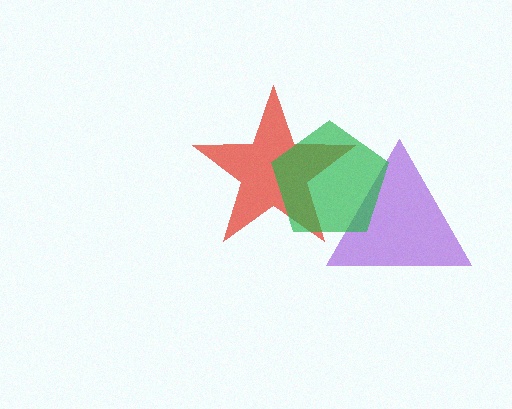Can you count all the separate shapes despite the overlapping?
Yes, there are 3 separate shapes.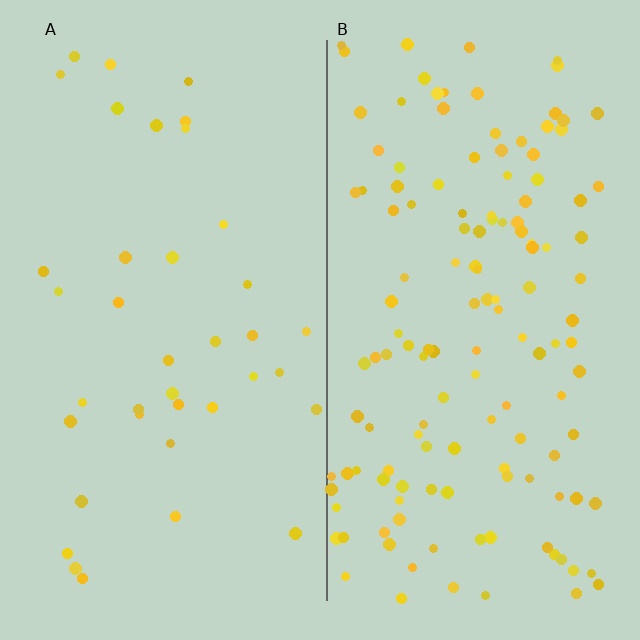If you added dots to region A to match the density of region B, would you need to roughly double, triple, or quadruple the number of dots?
Approximately quadruple.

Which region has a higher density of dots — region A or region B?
B (the right).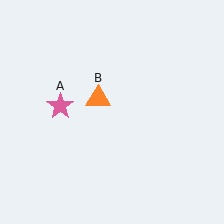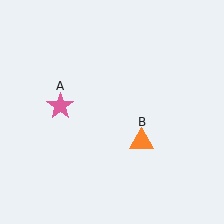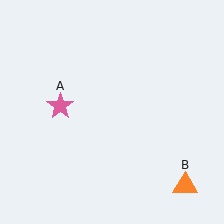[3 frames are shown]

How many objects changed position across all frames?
1 object changed position: orange triangle (object B).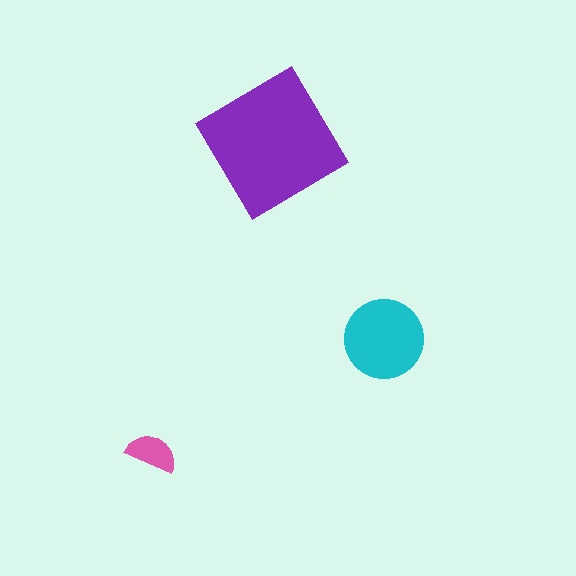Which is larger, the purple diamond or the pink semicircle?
The purple diamond.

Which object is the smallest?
The pink semicircle.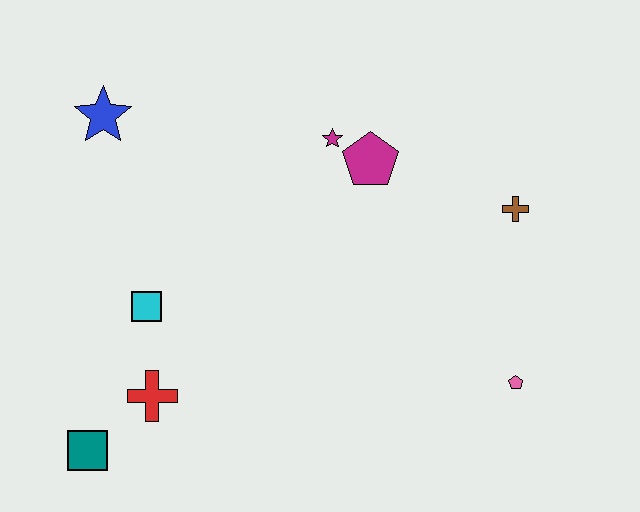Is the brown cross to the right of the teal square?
Yes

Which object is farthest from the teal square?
The brown cross is farthest from the teal square.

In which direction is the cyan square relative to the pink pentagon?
The cyan square is to the left of the pink pentagon.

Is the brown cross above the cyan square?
Yes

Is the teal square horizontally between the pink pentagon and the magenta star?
No